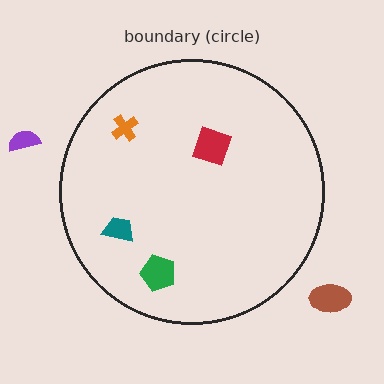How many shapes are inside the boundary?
4 inside, 2 outside.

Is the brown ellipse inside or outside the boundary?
Outside.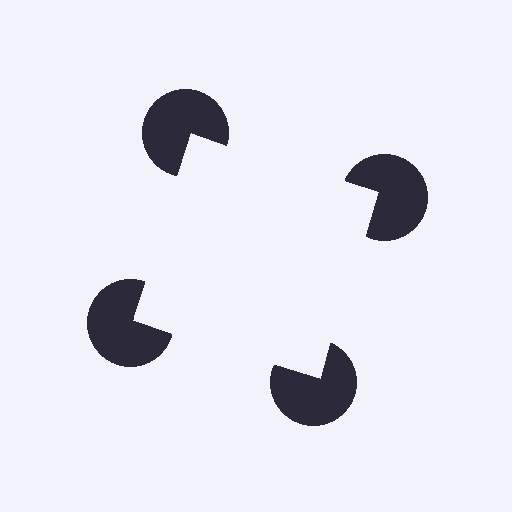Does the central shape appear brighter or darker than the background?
It typically appears slightly brighter than the background, even though no actual brightness change is drawn.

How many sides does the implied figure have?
4 sides.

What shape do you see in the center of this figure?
An illusory square — its edges are inferred from the aligned wedge cuts in the pac-man discs, not physically drawn.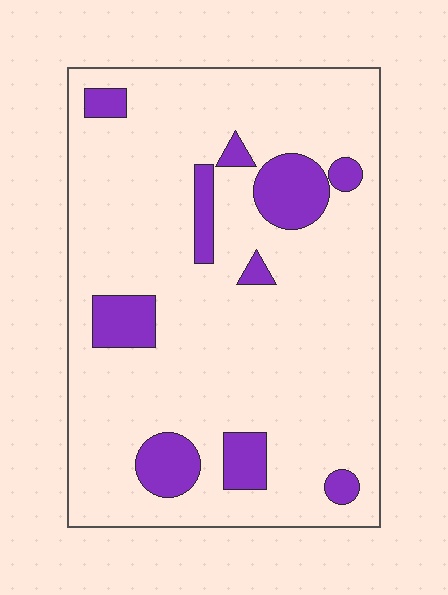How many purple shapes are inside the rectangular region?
10.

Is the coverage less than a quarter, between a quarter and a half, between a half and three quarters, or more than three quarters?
Less than a quarter.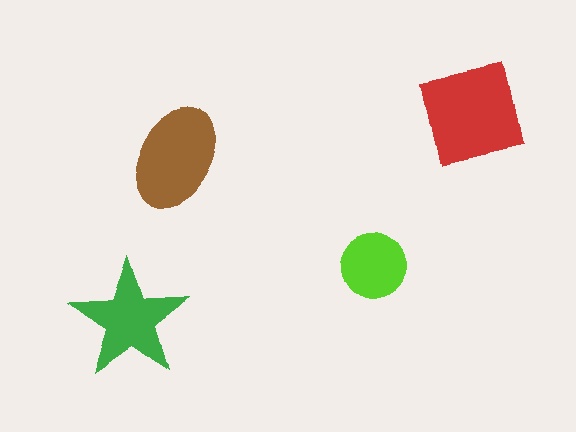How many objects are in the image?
There are 4 objects in the image.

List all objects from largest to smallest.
The red square, the brown ellipse, the green star, the lime circle.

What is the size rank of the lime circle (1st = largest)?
4th.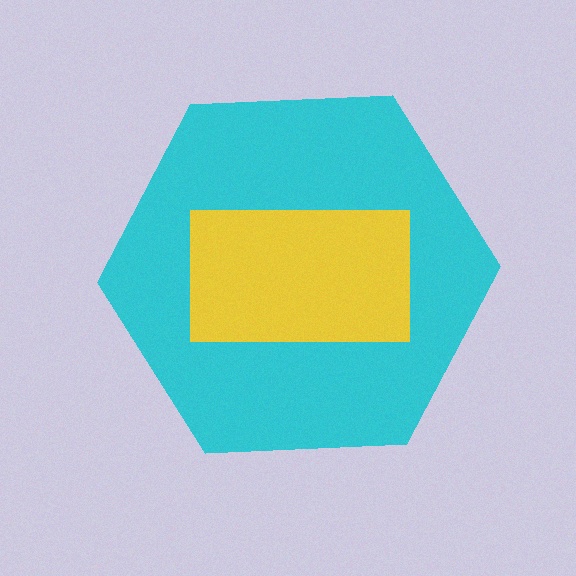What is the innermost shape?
The yellow rectangle.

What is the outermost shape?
The cyan hexagon.